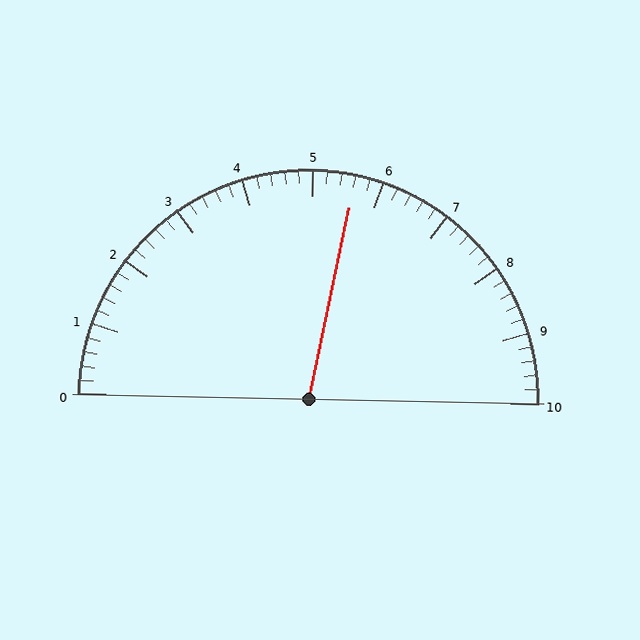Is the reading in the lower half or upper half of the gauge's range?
The reading is in the upper half of the range (0 to 10).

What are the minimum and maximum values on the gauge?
The gauge ranges from 0 to 10.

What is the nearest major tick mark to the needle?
The nearest major tick mark is 6.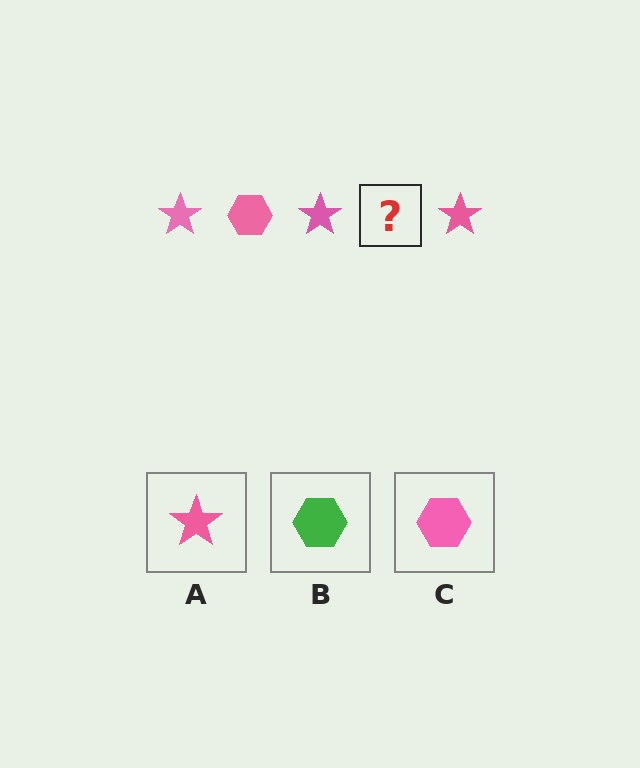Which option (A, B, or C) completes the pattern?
C.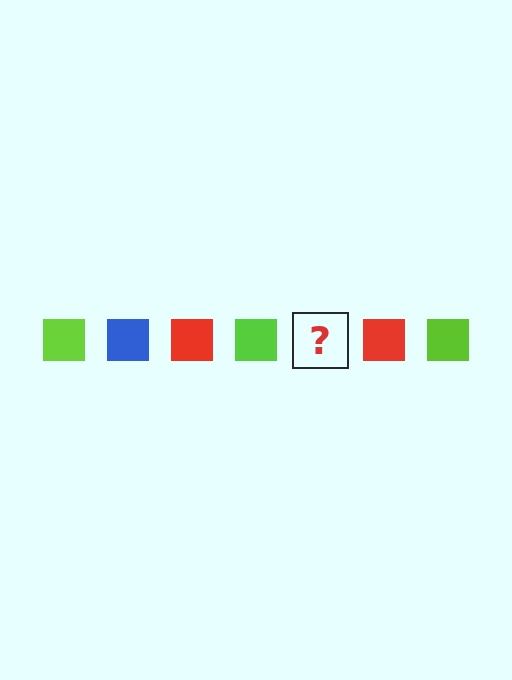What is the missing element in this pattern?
The missing element is a blue square.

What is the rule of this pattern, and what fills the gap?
The rule is that the pattern cycles through lime, blue, red squares. The gap should be filled with a blue square.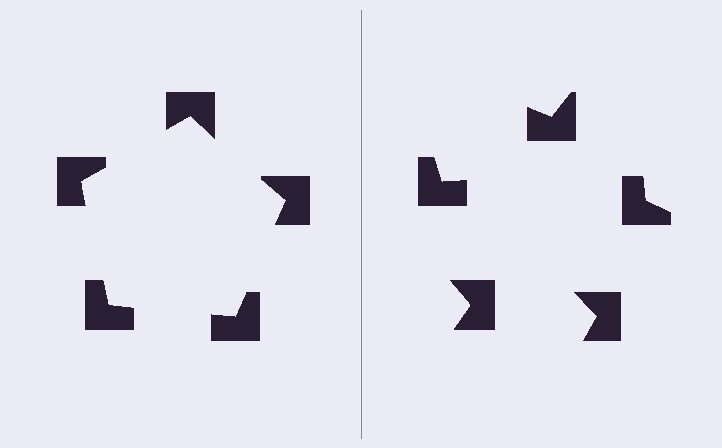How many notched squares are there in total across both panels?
10 — 5 on each side.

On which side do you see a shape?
An illusory pentagon appears on the left side. On the right side the wedge cuts are rotated, so no coherent shape forms.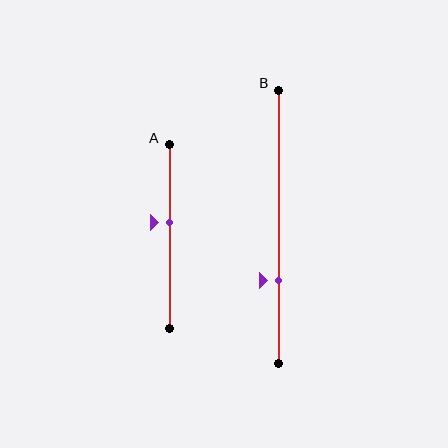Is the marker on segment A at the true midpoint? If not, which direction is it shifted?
No, the marker on segment A is shifted upward by about 8% of the segment length.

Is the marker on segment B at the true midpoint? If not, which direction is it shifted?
No, the marker on segment B is shifted downward by about 19% of the segment length.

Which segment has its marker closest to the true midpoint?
Segment A has its marker closest to the true midpoint.